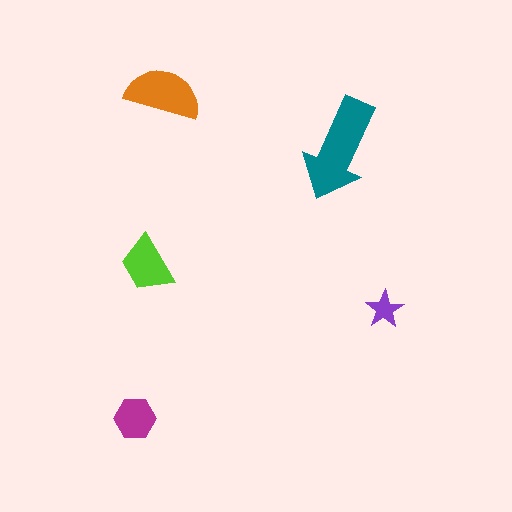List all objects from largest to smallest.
The teal arrow, the orange semicircle, the lime trapezoid, the magenta hexagon, the purple star.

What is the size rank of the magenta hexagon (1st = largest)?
4th.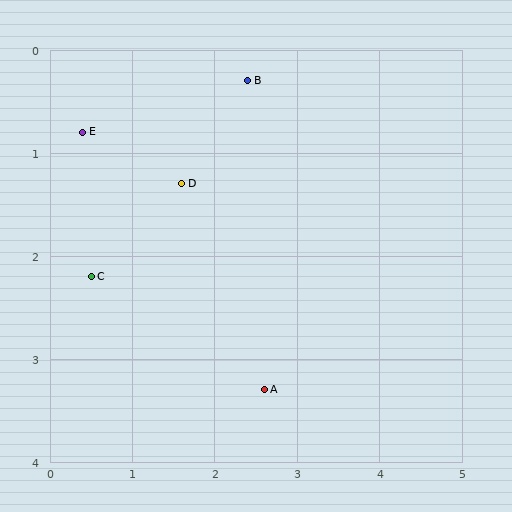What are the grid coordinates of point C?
Point C is at approximately (0.5, 2.2).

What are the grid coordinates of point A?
Point A is at approximately (2.6, 3.3).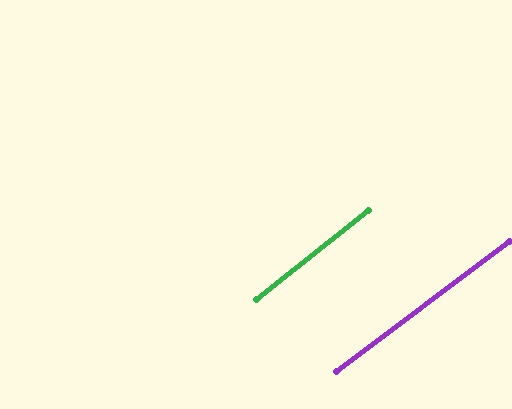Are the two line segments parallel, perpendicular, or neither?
Parallel — their directions differ by only 1.8°.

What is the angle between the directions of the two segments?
Approximately 2 degrees.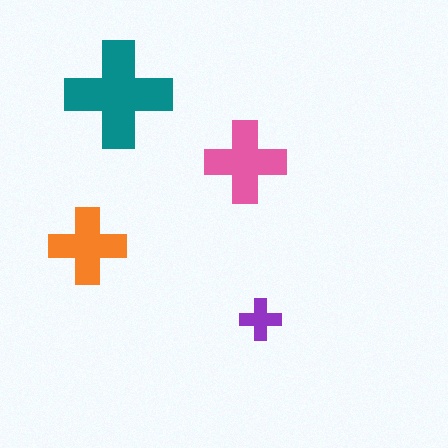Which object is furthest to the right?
The purple cross is rightmost.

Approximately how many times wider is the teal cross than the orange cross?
About 1.5 times wider.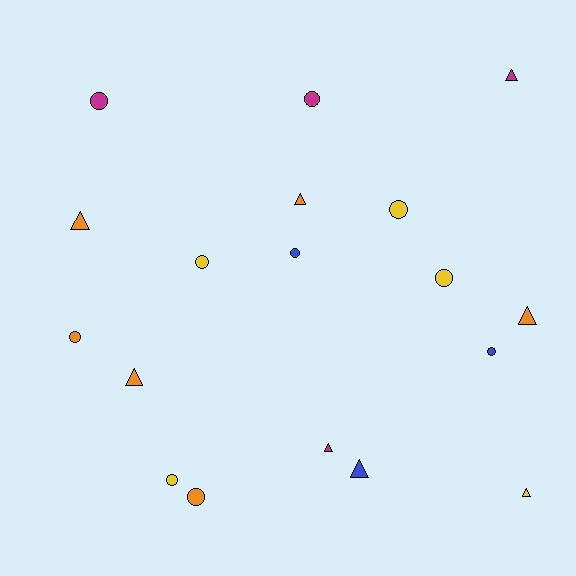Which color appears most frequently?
Orange, with 6 objects.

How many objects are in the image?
There are 18 objects.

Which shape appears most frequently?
Circle, with 10 objects.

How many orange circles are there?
There are 2 orange circles.